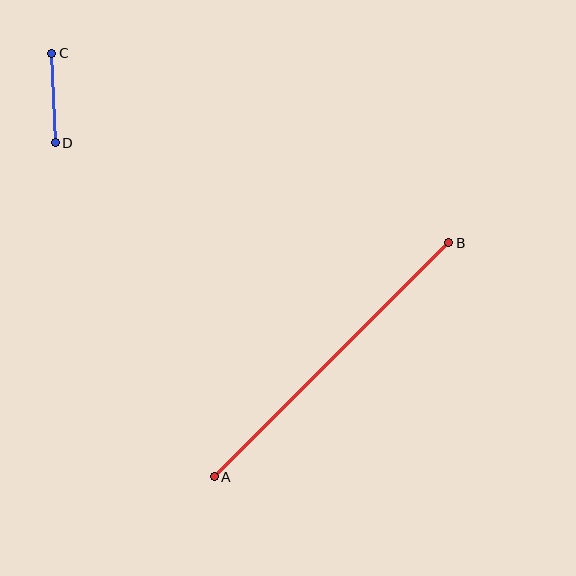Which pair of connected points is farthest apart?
Points A and B are farthest apart.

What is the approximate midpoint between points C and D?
The midpoint is at approximately (53, 98) pixels.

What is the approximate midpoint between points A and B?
The midpoint is at approximately (331, 360) pixels.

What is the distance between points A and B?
The distance is approximately 331 pixels.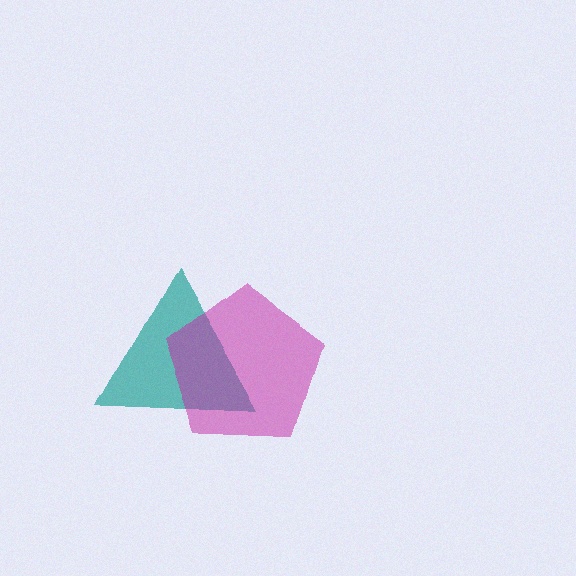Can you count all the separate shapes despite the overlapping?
Yes, there are 2 separate shapes.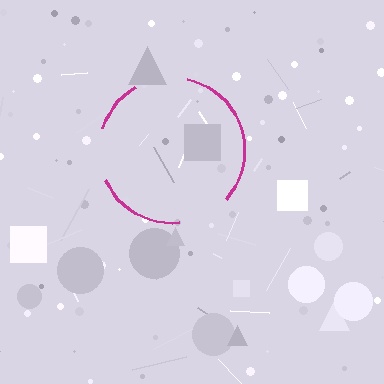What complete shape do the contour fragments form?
The contour fragments form a circle.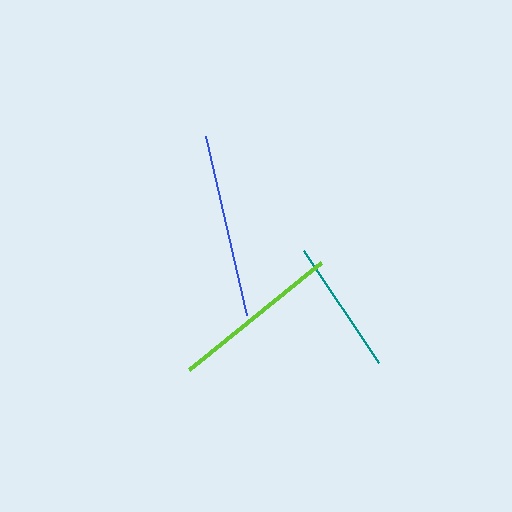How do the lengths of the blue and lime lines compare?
The blue and lime lines are approximately the same length.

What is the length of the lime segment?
The lime segment is approximately 171 pixels long.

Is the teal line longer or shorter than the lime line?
The lime line is longer than the teal line.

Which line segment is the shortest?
The teal line is the shortest at approximately 135 pixels.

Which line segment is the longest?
The blue line is the longest at approximately 183 pixels.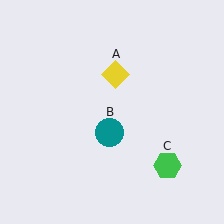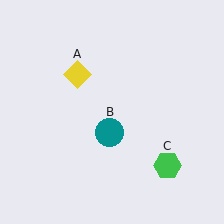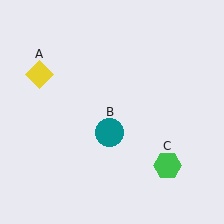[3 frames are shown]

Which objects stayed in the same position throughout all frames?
Teal circle (object B) and green hexagon (object C) remained stationary.